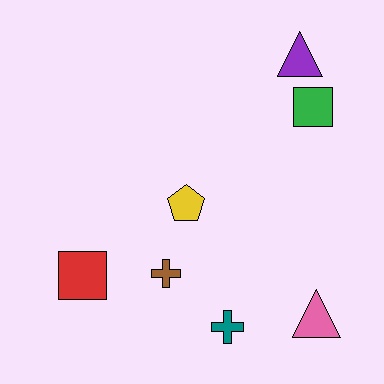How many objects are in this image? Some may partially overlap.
There are 7 objects.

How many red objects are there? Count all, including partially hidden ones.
There is 1 red object.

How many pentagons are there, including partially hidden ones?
There is 1 pentagon.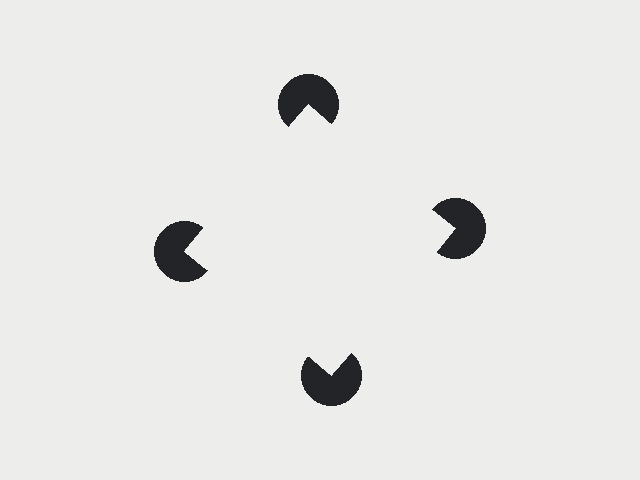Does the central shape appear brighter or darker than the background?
It typically appears slightly brighter than the background, even though no actual brightness change is drawn.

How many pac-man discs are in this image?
There are 4 — one at each vertex of the illusory square.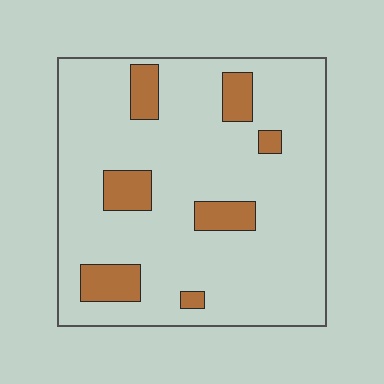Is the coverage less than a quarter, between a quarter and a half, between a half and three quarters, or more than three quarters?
Less than a quarter.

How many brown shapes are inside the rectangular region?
7.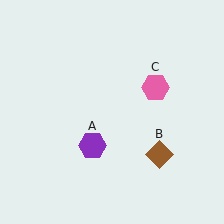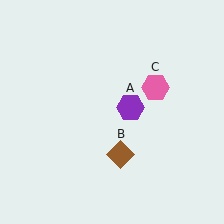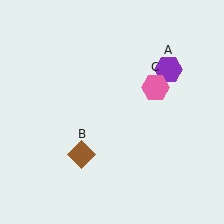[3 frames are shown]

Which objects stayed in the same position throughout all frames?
Pink hexagon (object C) remained stationary.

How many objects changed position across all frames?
2 objects changed position: purple hexagon (object A), brown diamond (object B).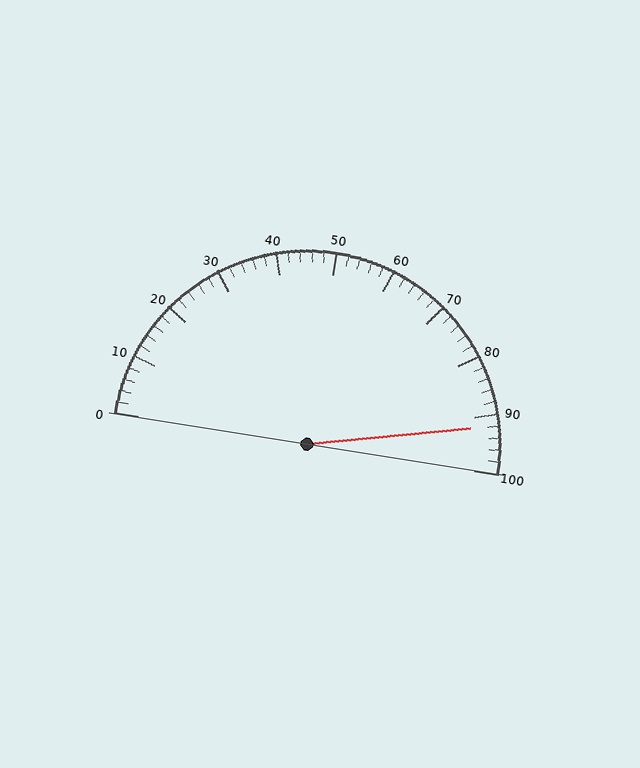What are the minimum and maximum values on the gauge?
The gauge ranges from 0 to 100.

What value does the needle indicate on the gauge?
The needle indicates approximately 92.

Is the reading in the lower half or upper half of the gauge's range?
The reading is in the upper half of the range (0 to 100).